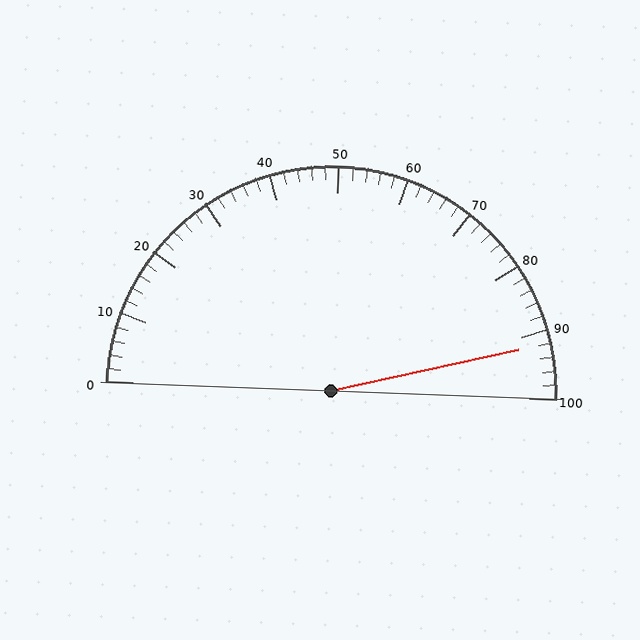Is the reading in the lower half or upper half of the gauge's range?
The reading is in the upper half of the range (0 to 100).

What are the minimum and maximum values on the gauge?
The gauge ranges from 0 to 100.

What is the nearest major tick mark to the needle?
The nearest major tick mark is 90.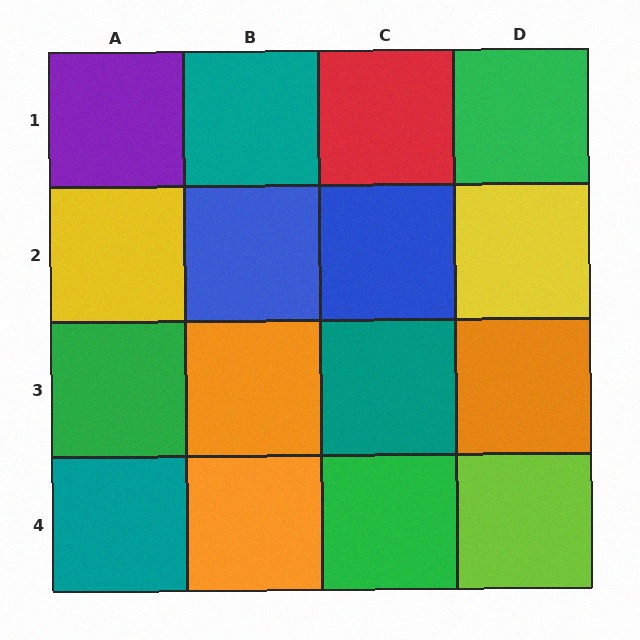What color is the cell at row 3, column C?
Teal.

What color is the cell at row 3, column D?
Orange.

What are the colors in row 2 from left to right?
Yellow, blue, blue, yellow.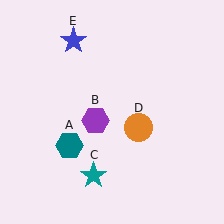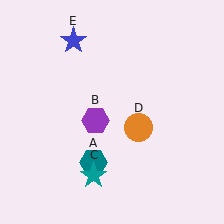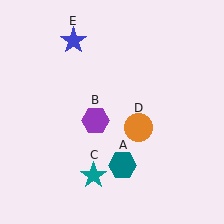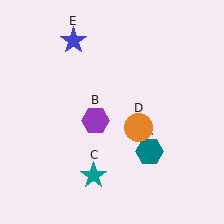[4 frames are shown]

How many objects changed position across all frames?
1 object changed position: teal hexagon (object A).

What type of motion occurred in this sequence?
The teal hexagon (object A) rotated counterclockwise around the center of the scene.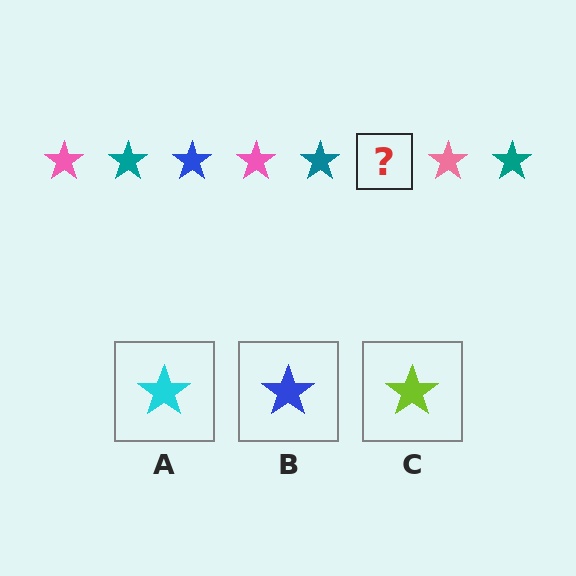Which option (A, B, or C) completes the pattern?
B.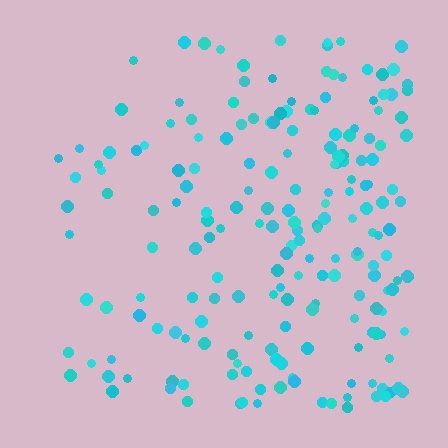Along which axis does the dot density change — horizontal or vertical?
Horizontal.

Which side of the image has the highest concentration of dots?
The right.